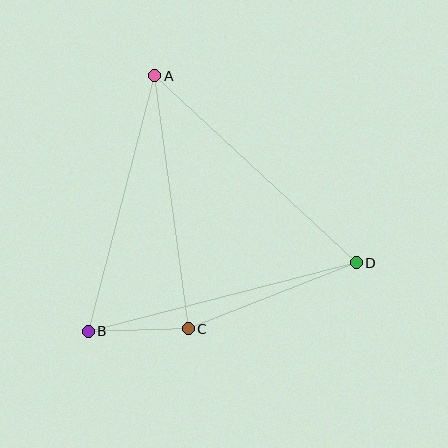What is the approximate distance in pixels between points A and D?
The distance between A and D is approximately 275 pixels.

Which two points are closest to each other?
Points B and C are closest to each other.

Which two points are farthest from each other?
Points B and D are farthest from each other.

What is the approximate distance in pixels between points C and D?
The distance between C and D is approximately 181 pixels.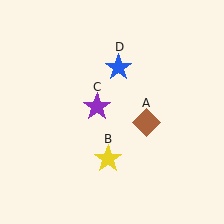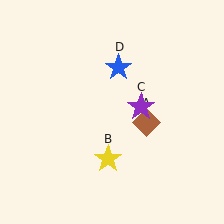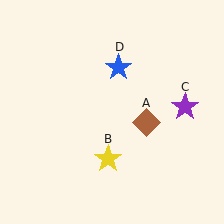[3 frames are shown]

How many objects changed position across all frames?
1 object changed position: purple star (object C).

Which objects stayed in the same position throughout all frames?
Brown diamond (object A) and yellow star (object B) and blue star (object D) remained stationary.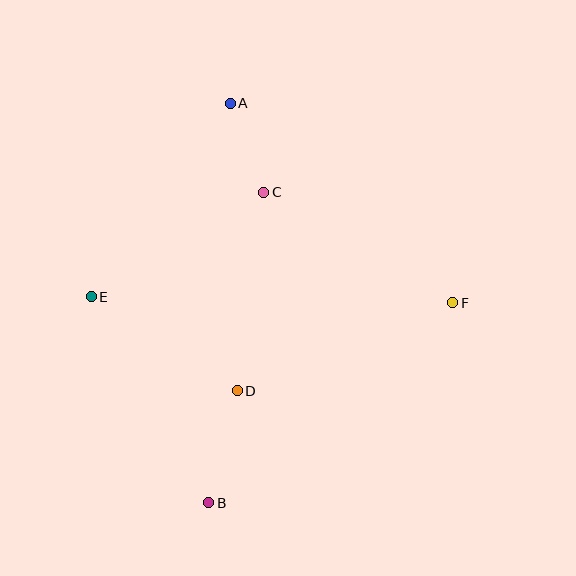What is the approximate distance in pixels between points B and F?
The distance between B and F is approximately 315 pixels.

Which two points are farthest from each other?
Points A and B are farthest from each other.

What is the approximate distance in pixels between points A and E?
The distance between A and E is approximately 238 pixels.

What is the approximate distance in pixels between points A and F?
The distance between A and F is approximately 299 pixels.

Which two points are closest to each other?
Points A and C are closest to each other.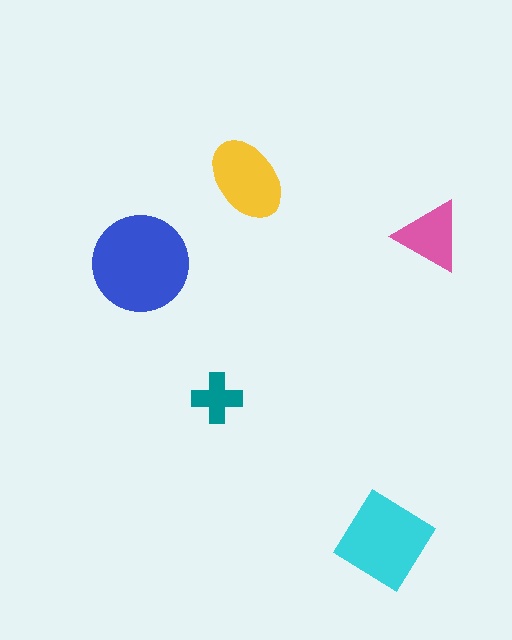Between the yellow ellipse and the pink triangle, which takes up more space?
The yellow ellipse.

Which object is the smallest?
The teal cross.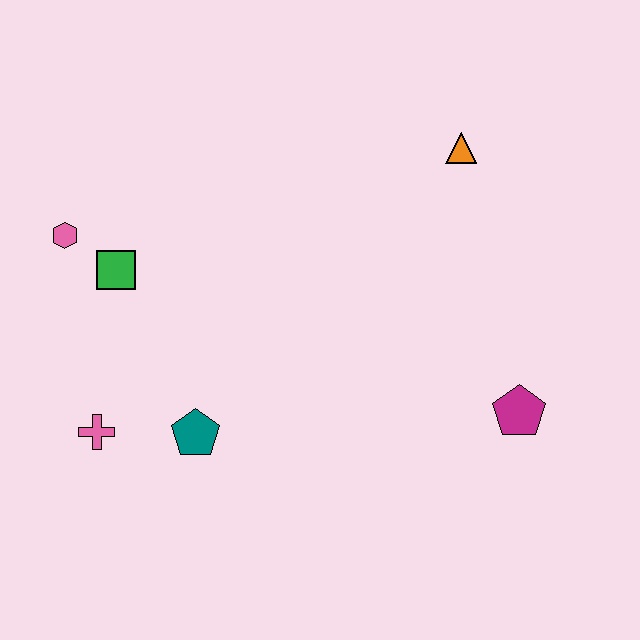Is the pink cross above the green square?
No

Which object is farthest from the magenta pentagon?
The pink hexagon is farthest from the magenta pentagon.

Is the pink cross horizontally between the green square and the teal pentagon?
No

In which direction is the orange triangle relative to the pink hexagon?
The orange triangle is to the right of the pink hexagon.